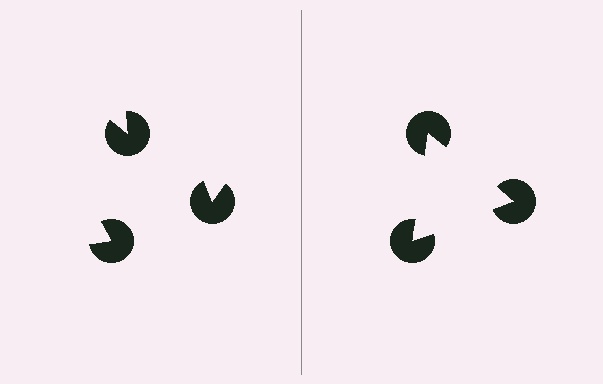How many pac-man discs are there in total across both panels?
6 — 3 on each side.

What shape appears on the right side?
An illusory triangle.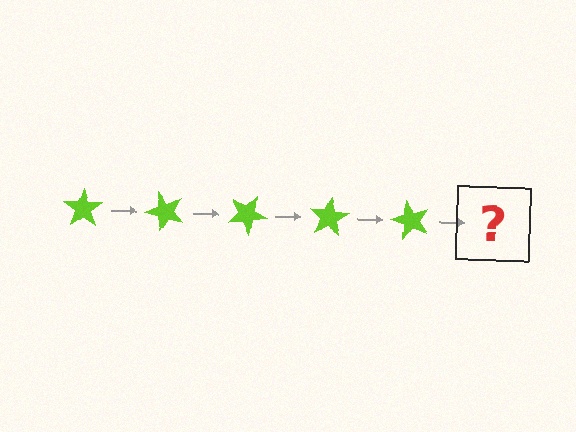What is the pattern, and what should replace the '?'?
The pattern is that the star rotates 50 degrees each step. The '?' should be a lime star rotated 250 degrees.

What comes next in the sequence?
The next element should be a lime star rotated 250 degrees.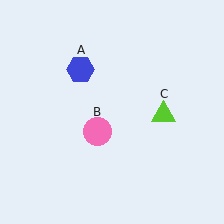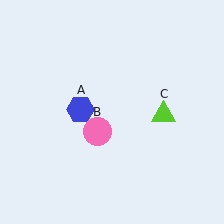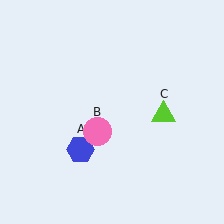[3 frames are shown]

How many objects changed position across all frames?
1 object changed position: blue hexagon (object A).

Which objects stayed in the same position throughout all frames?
Pink circle (object B) and lime triangle (object C) remained stationary.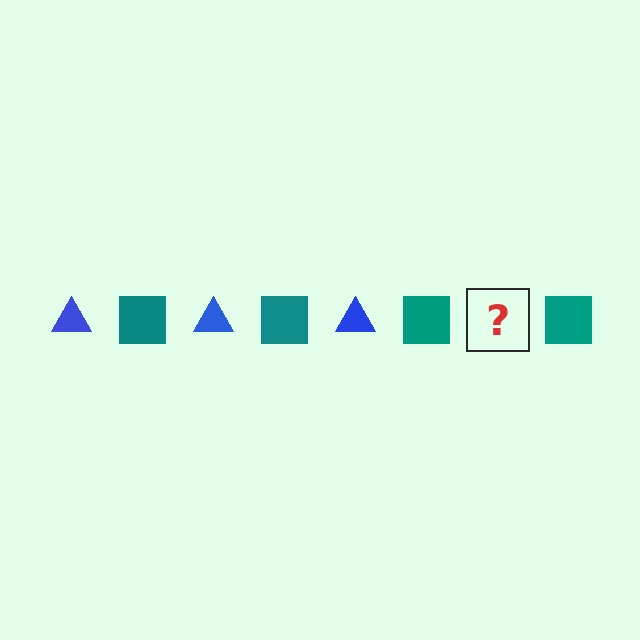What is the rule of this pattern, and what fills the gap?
The rule is that the pattern alternates between blue triangle and teal square. The gap should be filled with a blue triangle.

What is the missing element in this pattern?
The missing element is a blue triangle.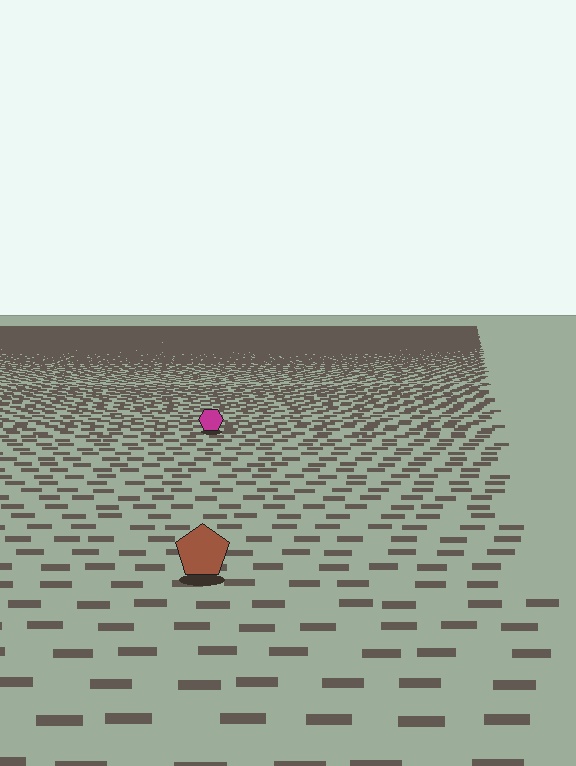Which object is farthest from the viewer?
The magenta hexagon is farthest from the viewer. It appears smaller and the ground texture around it is denser.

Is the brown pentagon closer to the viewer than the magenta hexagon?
Yes. The brown pentagon is closer — you can tell from the texture gradient: the ground texture is coarser near it.